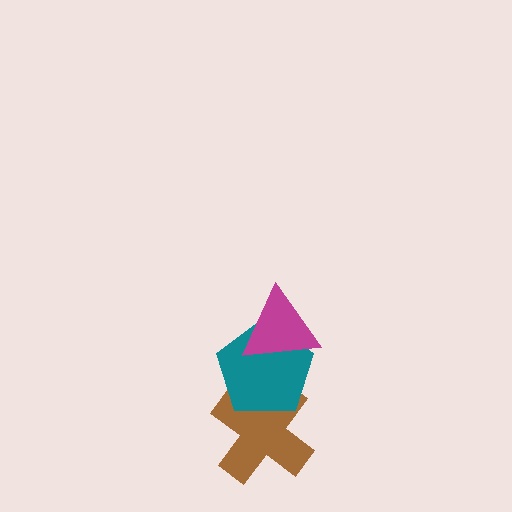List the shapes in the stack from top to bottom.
From top to bottom: the magenta triangle, the teal pentagon, the brown cross.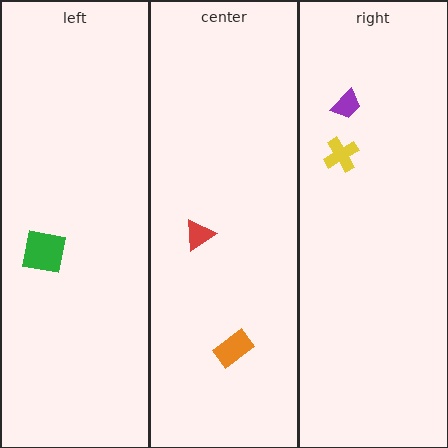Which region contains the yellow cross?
The right region.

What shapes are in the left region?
The green square.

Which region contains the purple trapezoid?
The right region.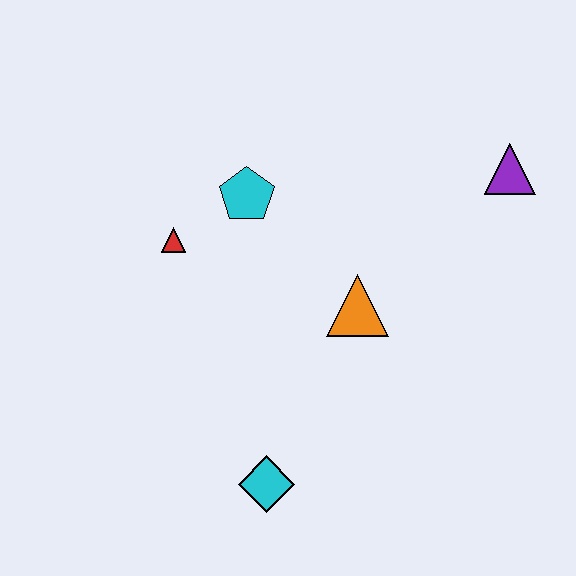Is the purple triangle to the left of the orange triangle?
No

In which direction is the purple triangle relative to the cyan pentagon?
The purple triangle is to the right of the cyan pentagon.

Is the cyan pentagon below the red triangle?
No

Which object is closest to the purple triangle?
The orange triangle is closest to the purple triangle.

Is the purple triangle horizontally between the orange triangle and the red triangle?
No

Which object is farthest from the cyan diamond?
The purple triangle is farthest from the cyan diamond.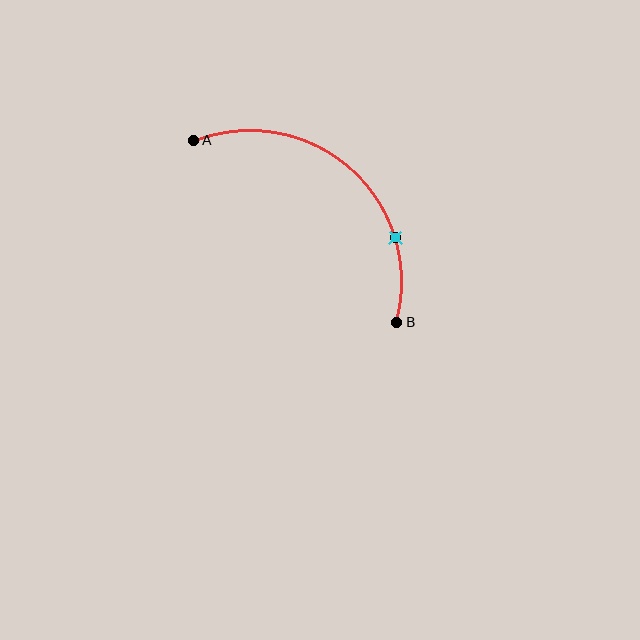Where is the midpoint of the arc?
The arc midpoint is the point on the curve farthest from the straight line joining A and B. It sits above and to the right of that line.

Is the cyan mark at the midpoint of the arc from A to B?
No. The cyan mark lies on the arc but is closer to endpoint B. The arc midpoint would be at the point on the curve equidistant along the arc from both A and B.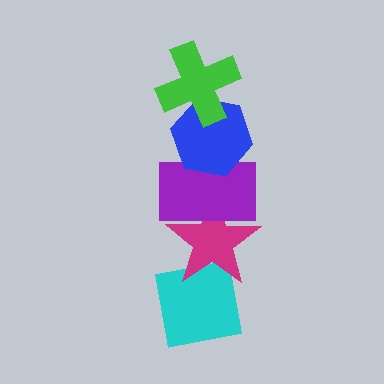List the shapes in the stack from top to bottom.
From top to bottom: the green cross, the blue hexagon, the purple rectangle, the magenta star, the cyan square.